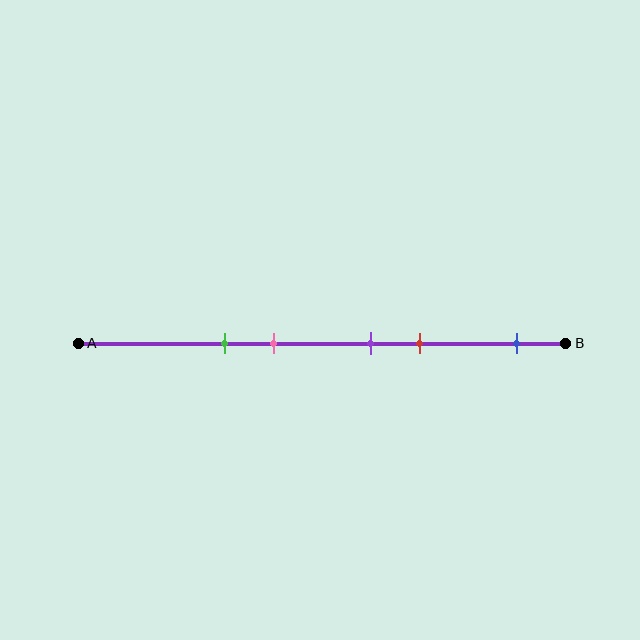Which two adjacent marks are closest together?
The purple and red marks are the closest adjacent pair.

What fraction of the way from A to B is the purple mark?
The purple mark is approximately 60% (0.6) of the way from A to B.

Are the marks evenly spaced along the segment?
No, the marks are not evenly spaced.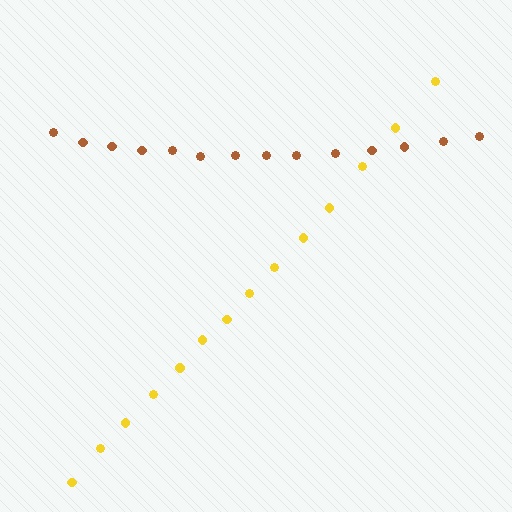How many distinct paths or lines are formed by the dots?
There are 2 distinct paths.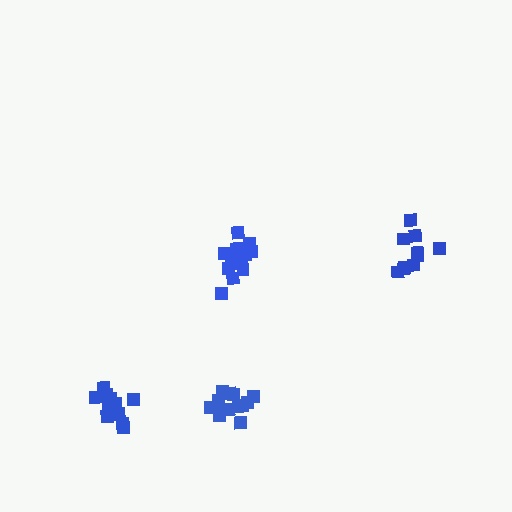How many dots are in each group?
Group 1: 16 dots, Group 2: 11 dots, Group 3: 13 dots, Group 4: 13 dots (53 total).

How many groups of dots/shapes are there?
There are 4 groups.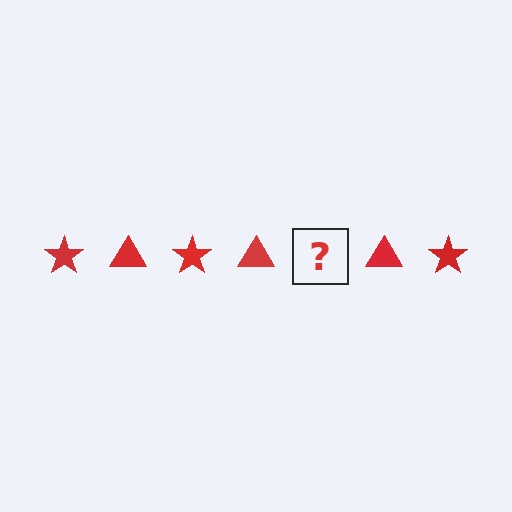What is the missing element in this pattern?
The missing element is a red star.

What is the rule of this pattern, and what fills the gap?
The rule is that the pattern cycles through star, triangle shapes in red. The gap should be filled with a red star.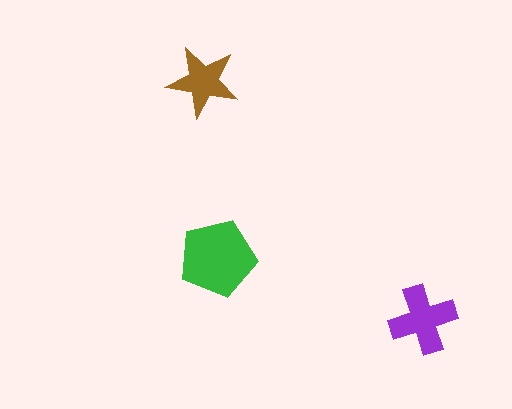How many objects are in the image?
There are 3 objects in the image.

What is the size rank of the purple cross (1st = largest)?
2nd.